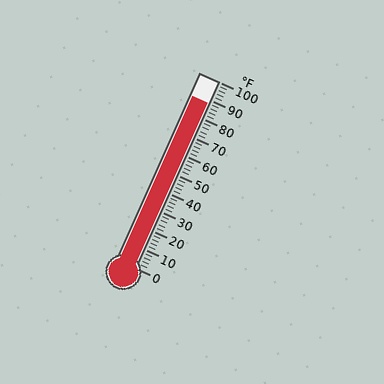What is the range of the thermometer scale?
The thermometer scale ranges from 0°F to 100°F.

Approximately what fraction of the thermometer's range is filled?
The thermometer is filled to approximately 90% of its range.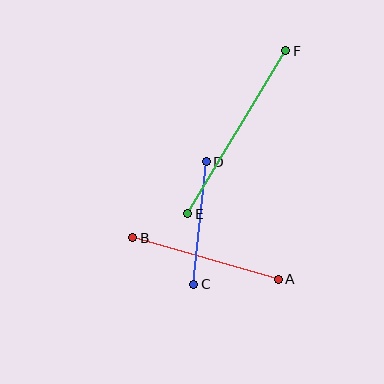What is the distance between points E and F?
The distance is approximately 190 pixels.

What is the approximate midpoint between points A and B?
The midpoint is at approximately (206, 259) pixels.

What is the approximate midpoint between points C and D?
The midpoint is at approximately (200, 223) pixels.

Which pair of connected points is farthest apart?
Points E and F are farthest apart.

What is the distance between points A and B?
The distance is approximately 151 pixels.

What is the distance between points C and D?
The distance is approximately 123 pixels.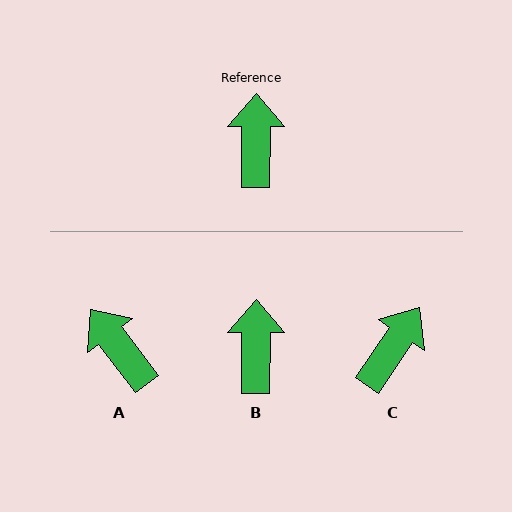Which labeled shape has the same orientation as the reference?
B.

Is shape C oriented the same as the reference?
No, it is off by about 34 degrees.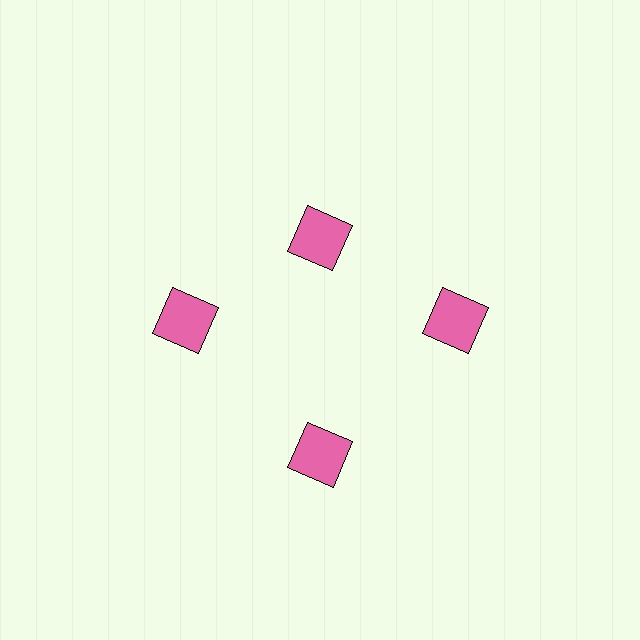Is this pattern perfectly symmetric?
No. The 4 pink squares are arranged in a ring, but one element near the 12 o'clock position is pulled inward toward the center, breaking the 4-fold rotational symmetry.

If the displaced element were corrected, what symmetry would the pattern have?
It would have 4-fold rotational symmetry — the pattern would map onto itself every 90 degrees.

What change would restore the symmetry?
The symmetry would be restored by moving it outward, back onto the ring so that all 4 squares sit at equal angles and equal distance from the center.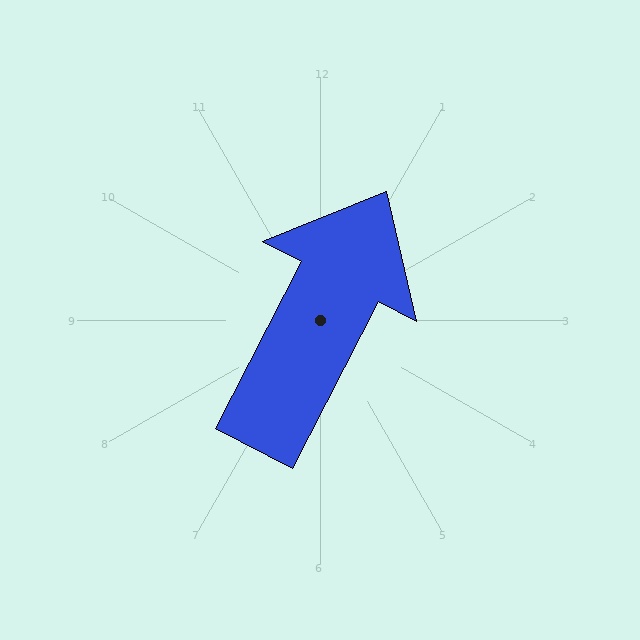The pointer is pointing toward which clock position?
Roughly 1 o'clock.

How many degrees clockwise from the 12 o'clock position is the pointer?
Approximately 27 degrees.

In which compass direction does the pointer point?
Northeast.